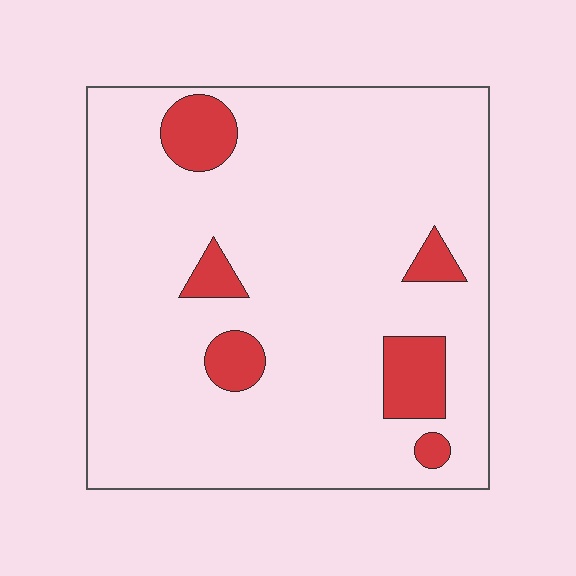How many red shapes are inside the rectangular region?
6.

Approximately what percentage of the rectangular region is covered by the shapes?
Approximately 10%.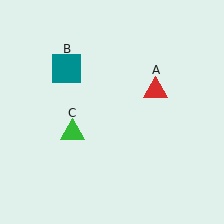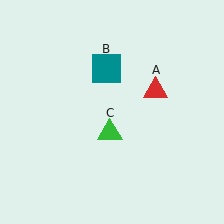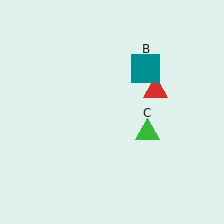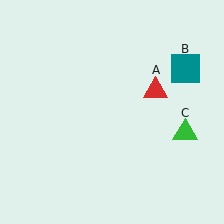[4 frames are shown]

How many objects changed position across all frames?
2 objects changed position: teal square (object B), green triangle (object C).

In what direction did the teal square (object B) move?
The teal square (object B) moved right.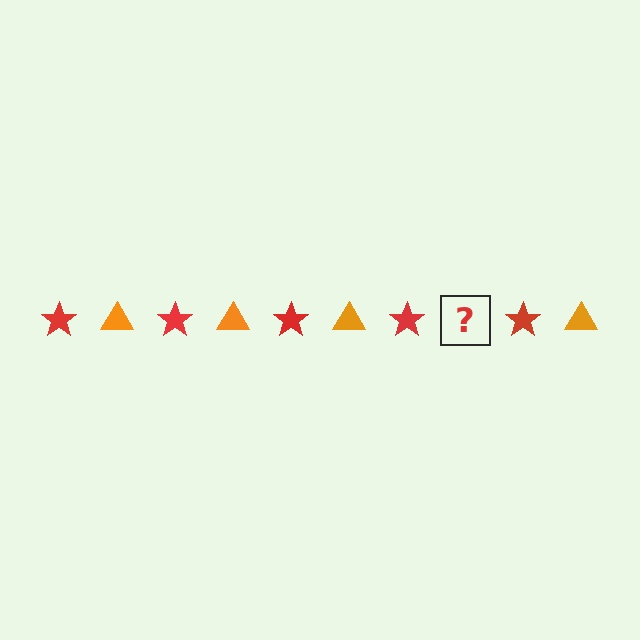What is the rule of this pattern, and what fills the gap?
The rule is that the pattern alternates between red star and orange triangle. The gap should be filled with an orange triangle.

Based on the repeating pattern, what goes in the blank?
The blank should be an orange triangle.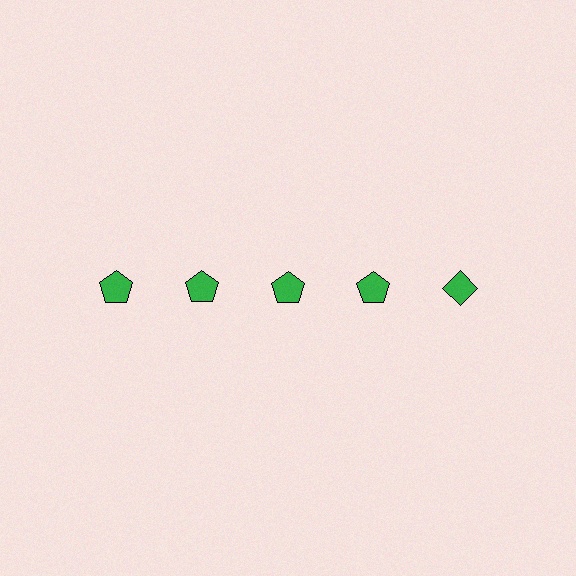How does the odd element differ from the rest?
It has a different shape: diamond instead of pentagon.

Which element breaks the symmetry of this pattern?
The green diamond in the top row, rightmost column breaks the symmetry. All other shapes are green pentagons.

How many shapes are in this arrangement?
There are 5 shapes arranged in a grid pattern.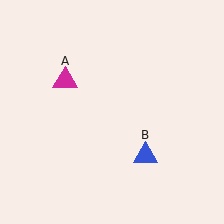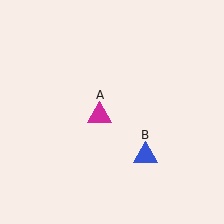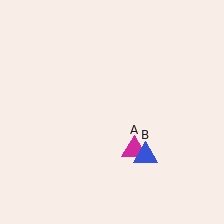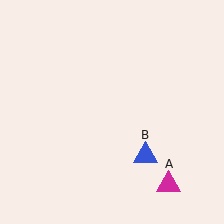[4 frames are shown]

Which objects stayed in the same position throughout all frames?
Blue triangle (object B) remained stationary.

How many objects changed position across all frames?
1 object changed position: magenta triangle (object A).